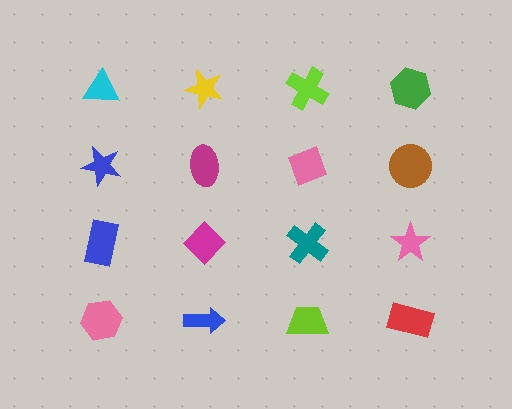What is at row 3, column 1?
A blue rectangle.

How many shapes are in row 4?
4 shapes.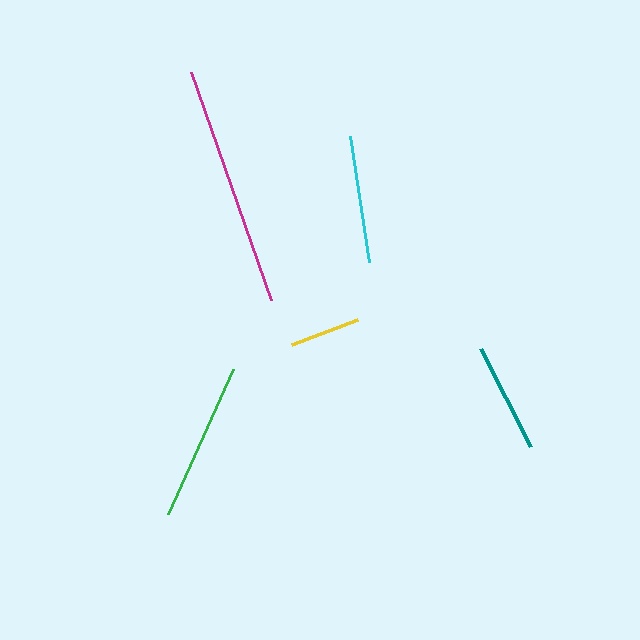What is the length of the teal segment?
The teal segment is approximately 109 pixels long.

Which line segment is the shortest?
The yellow line is the shortest at approximately 72 pixels.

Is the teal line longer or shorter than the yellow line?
The teal line is longer than the yellow line.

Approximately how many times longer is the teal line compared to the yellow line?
The teal line is approximately 1.5 times the length of the yellow line.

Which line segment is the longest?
The magenta line is the longest at approximately 242 pixels.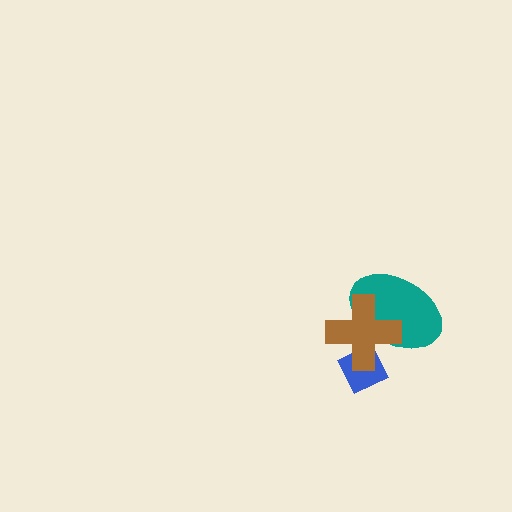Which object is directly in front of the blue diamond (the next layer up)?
The teal ellipse is directly in front of the blue diamond.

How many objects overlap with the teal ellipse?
2 objects overlap with the teal ellipse.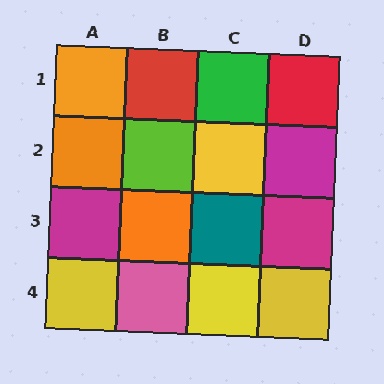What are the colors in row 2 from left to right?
Orange, lime, yellow, magenta.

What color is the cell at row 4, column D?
Yellow.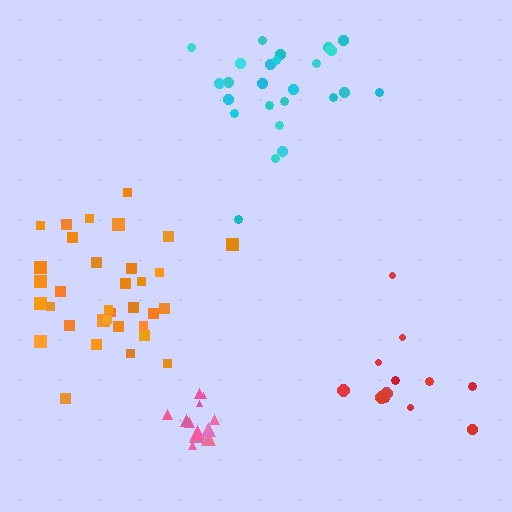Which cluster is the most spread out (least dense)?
Red.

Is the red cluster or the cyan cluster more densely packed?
Cyan.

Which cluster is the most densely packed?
Pink.